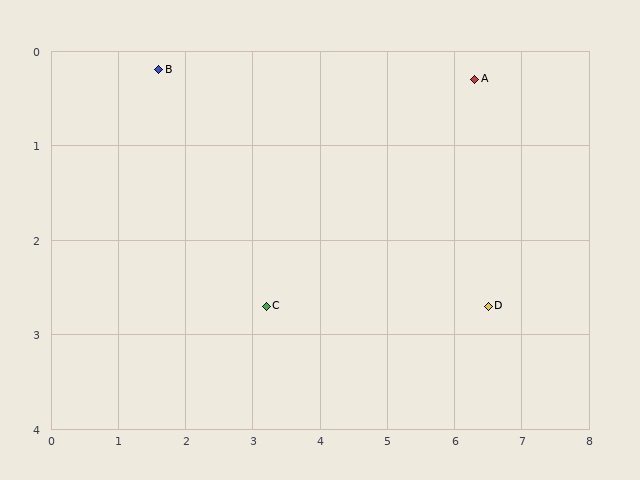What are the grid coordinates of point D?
Point D is at approximately (6.5, 2.7).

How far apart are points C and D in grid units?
Points C and D are about 3.3 grid units apart.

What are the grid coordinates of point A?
Point A is at approximately (6.3, 0.3).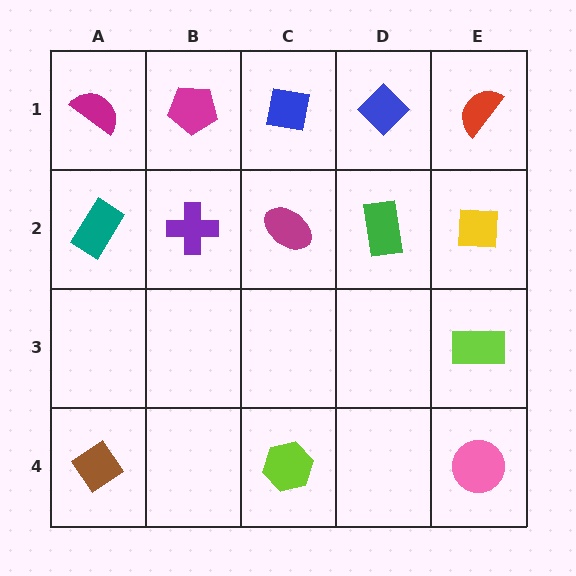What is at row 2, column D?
A green rectangle.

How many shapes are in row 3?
1 shape.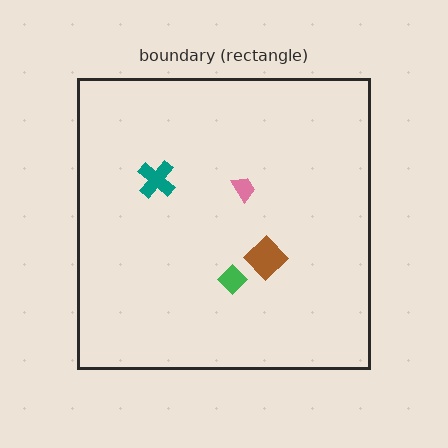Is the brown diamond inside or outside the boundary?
Inside.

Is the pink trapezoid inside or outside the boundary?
Inside.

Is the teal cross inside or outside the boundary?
Inside.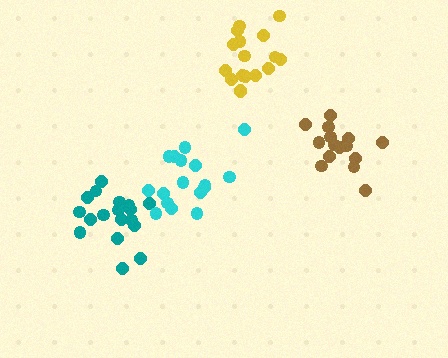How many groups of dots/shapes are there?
There are 4 groups.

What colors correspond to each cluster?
The clusters are colored: teal, cyan, yellow, brown.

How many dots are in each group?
Group 1: 19 dots, Group 2: 17 dots, Group 3: 17 dots, Group 4: 15 dots (68 total).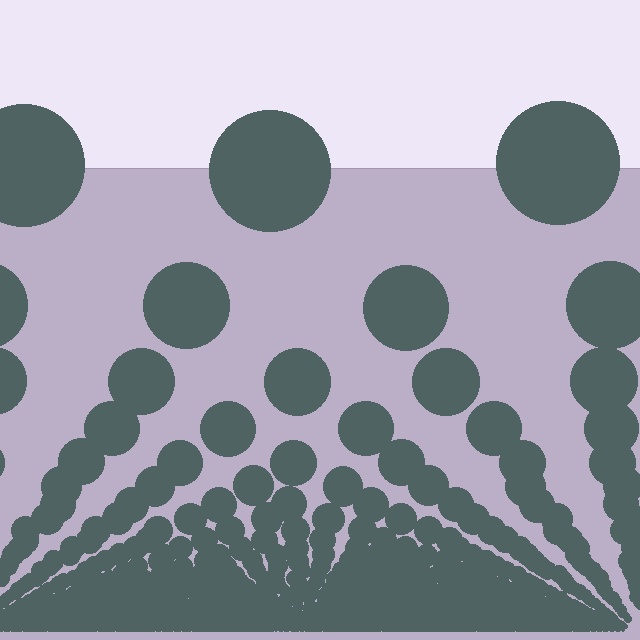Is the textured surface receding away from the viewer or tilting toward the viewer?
The surface appears to tilt toward the viewer. Texture elements get larger and sparser toward the top.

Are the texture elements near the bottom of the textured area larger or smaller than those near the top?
Smaller. The gradient is inverted — elements near the bottom are smaller and denser.